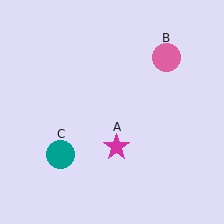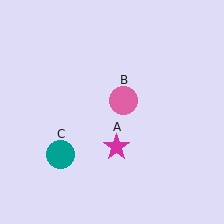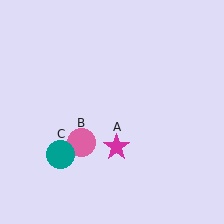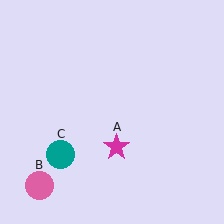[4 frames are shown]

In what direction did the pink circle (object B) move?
The pink circle (object B) moved down and to the left.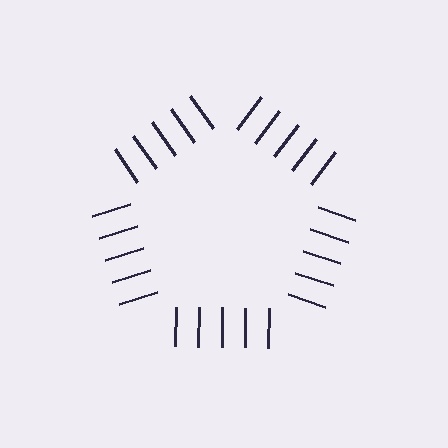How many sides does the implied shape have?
5 sides — the line-ends trace a pentagon.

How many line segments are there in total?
25 — 5 along each of the 5 edges.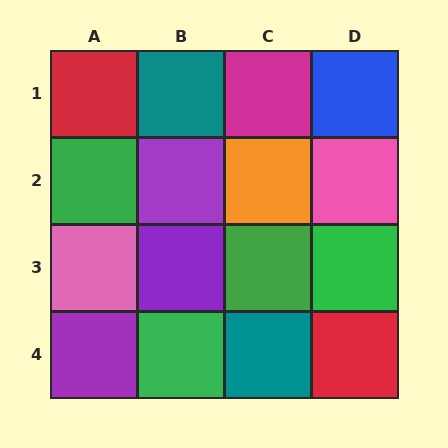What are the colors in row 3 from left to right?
Pink, purple, green, green.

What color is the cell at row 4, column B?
Green.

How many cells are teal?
2 cells are teal.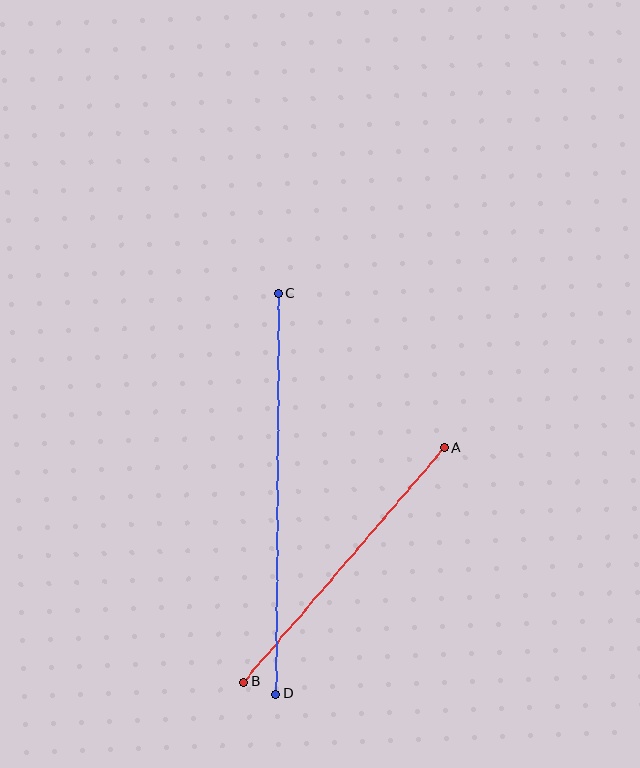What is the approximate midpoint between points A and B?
The midpoint is at approximately (344, 565) pixels.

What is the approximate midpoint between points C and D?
The midpoint is at approximately (277, 494) pixels.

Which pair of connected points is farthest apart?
Points C and D are farthest apart.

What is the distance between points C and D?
The distance is approximately 400 pixels.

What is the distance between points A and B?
The distance is approximately 308 pixels.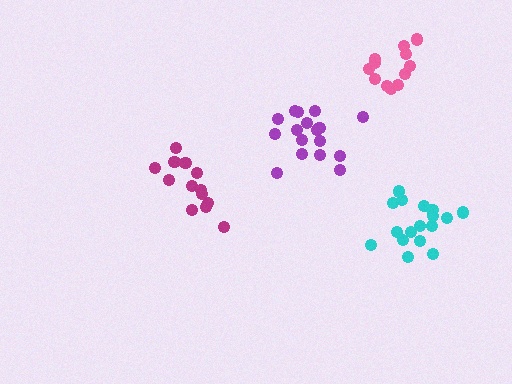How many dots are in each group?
Group 1: 13 dots, Group 2: 17 dots, Group 3: 17 dots, Group 4: 12 dots (59 total).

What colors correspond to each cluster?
The clusters are colored: magenta, cyan, purple, pink.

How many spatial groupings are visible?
There are 4 spatial groupings.